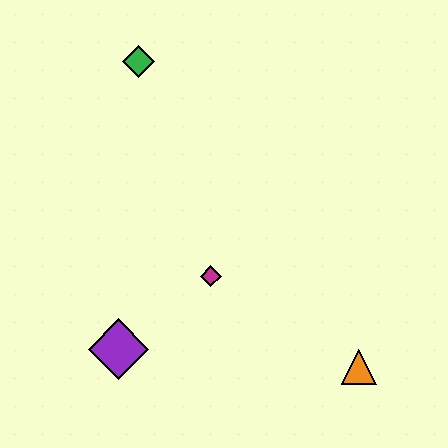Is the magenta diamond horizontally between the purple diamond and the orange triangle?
Yes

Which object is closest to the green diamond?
The magenta diamond is closest to the green diamond.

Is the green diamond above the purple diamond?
Yes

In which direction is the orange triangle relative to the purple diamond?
The orange triangle is to the right of the purple diamond.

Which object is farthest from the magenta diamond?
The green diamond is farthest from the magenta diamond.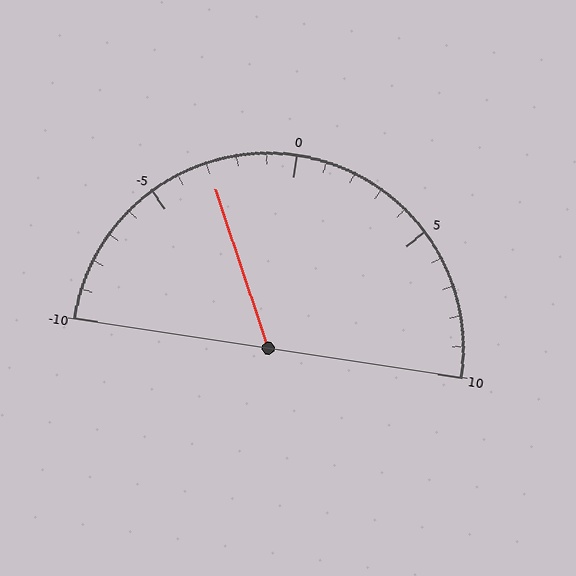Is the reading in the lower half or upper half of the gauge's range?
The reading is in the lower half of the range (-10 to 10).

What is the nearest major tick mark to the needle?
The nearest major tick mark is -5.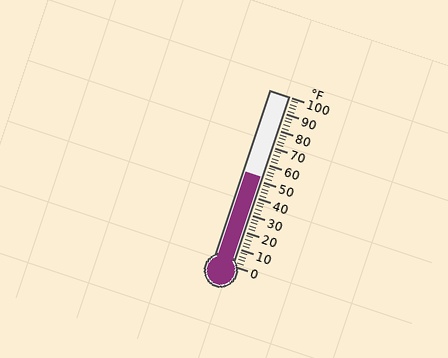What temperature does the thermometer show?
The thermometer shows approximately 52°F.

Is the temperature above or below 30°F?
The temperature is above 30°F.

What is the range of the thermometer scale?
The thermometer scale ranges from 0°F to 100°F.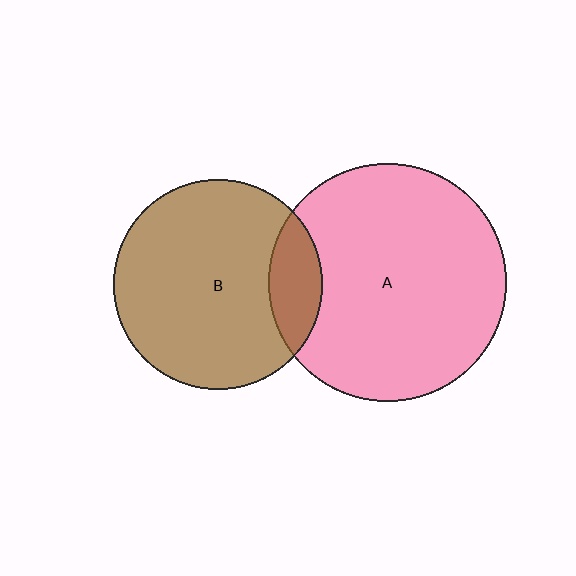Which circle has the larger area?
Circle A (pink).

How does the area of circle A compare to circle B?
Approximately 1.3 times.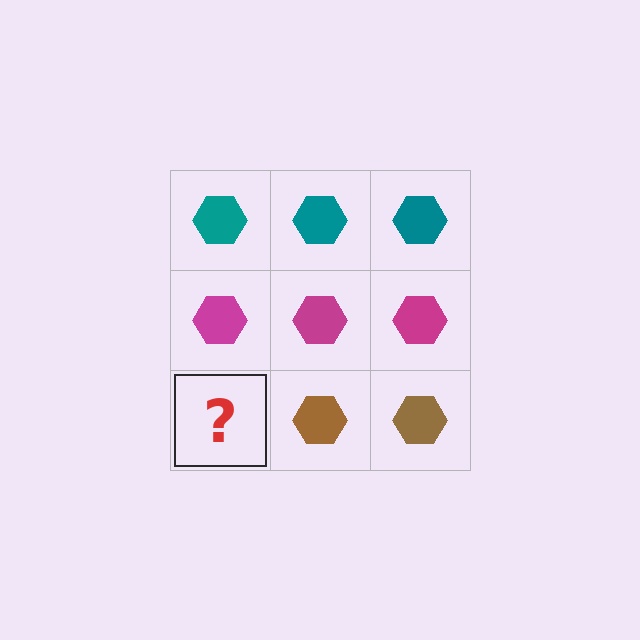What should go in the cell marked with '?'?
The missing cell should contain a brown hexagon.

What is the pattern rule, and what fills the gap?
The rule is that each row has a consistent color. The gap should be filled with a brown hexagon.